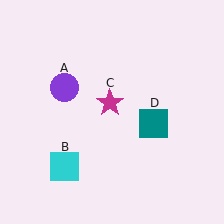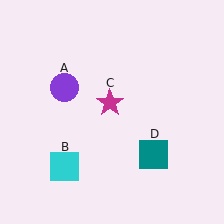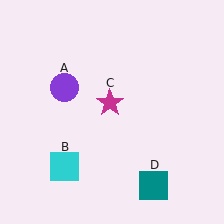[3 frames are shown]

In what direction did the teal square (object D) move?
The teal square (object D) moved down.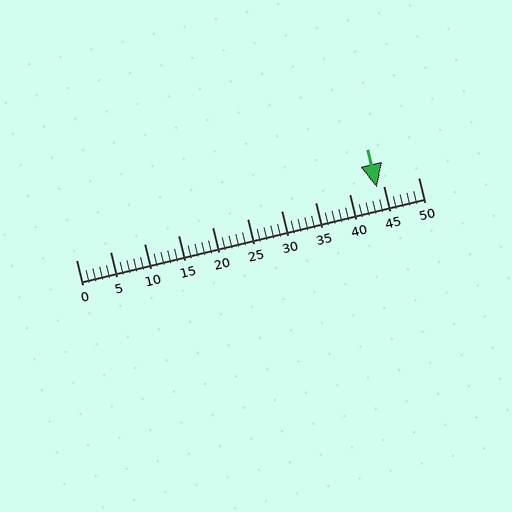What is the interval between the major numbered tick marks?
The major tick marks are spaced 5 units apart.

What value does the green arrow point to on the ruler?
The green arrow points to approximately 44.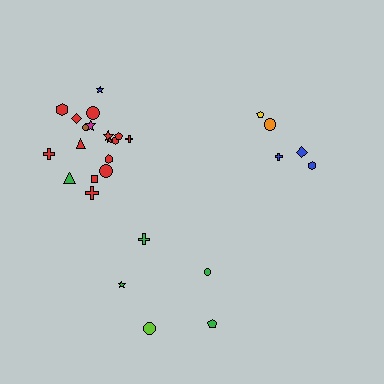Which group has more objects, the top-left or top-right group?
The top-left group.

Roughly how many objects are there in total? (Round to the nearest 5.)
Roughly 30 objects in total.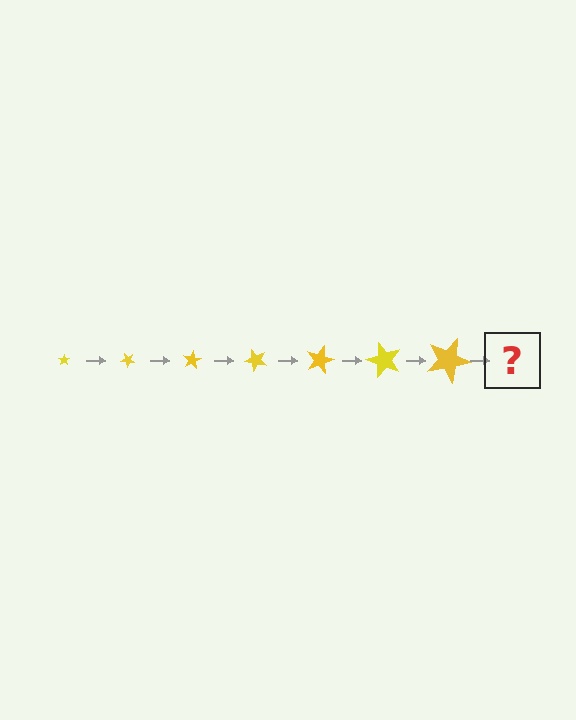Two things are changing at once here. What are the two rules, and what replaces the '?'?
The two rules are that the star grows larger each step and it rotates 40 degrees each step. The '?' should be a star, larger than the previous one and rotated 280 degrees from the start.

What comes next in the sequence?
The next element should be a star, larger than the previous one and rotated 280 degrees from the start.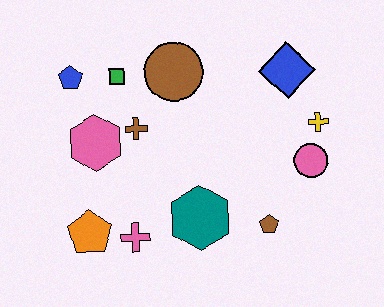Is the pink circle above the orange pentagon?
Yes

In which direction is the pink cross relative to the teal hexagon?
The pink cross is to the left of the teal hexagon.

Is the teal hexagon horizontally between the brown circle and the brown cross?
No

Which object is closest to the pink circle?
The yellow cross is closest to the pink circle.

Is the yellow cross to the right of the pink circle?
Yes